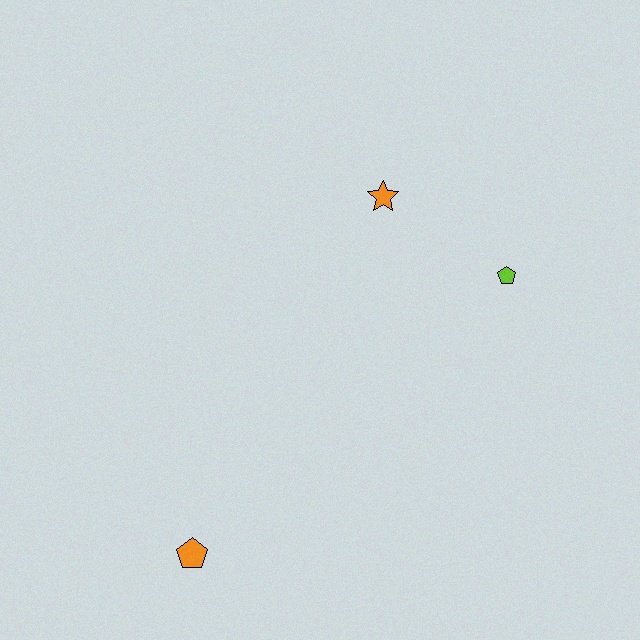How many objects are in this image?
There are 3 objects.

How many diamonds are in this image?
There are no diamonds.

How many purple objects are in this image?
There are no purple objects.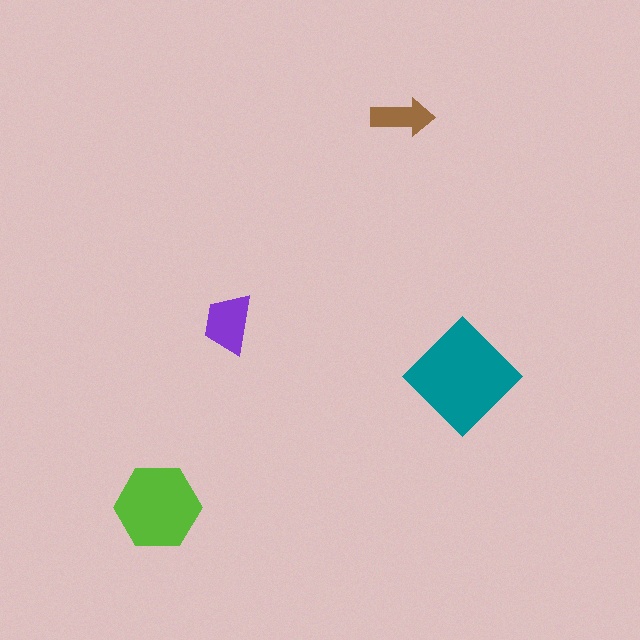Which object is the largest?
The teal diamond.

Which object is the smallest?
The brown arrow.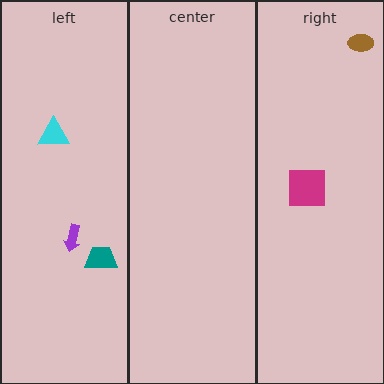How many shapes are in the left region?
3.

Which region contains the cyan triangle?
The left region.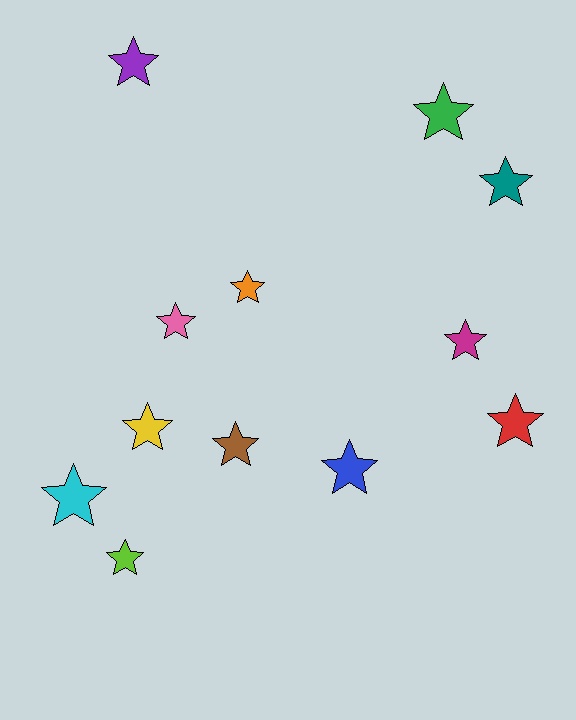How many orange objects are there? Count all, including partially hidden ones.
There is 1 orange object.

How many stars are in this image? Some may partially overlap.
There are 12 stars.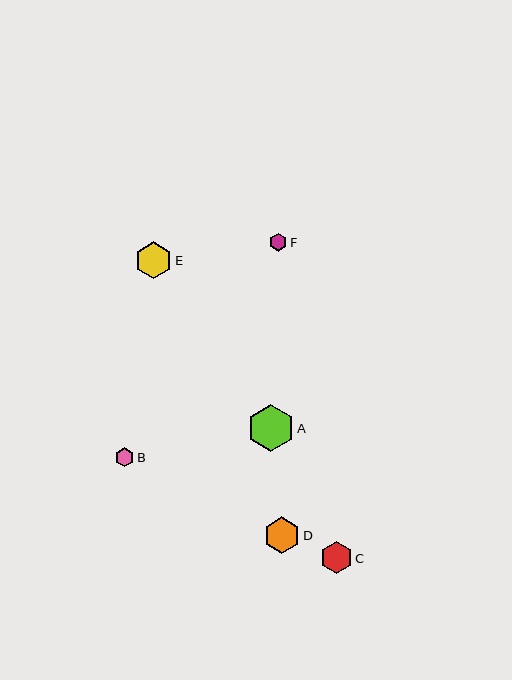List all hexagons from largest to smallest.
From largest to smallest: A, E, D, C, B, F.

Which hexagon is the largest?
Hexagon A is the largest with a size of approximately 46 pixels.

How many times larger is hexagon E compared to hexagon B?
Hexagon E is approximately 1.9 times the size of hexagon B.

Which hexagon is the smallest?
Hexagon F is the smallest with a size of approximately 18 pixels.